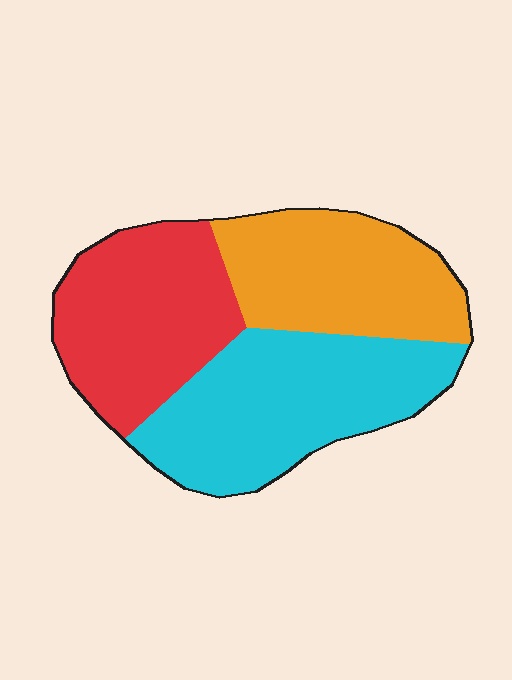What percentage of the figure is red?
Red covers around 30% of the figure.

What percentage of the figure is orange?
Orange covers about 30% of the figure.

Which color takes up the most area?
Cyan, at roughly 40%.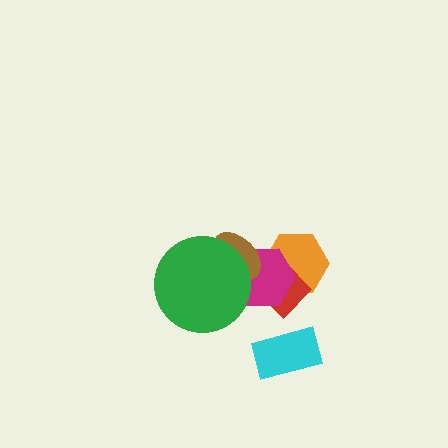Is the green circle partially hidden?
No, no other shape covers it.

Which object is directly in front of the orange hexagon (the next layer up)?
The red diamond is directly in front of the orange hexagon.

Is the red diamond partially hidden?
Yes, it is partially covered by another shape.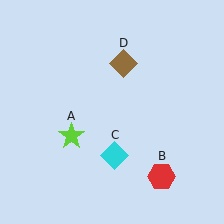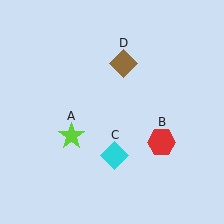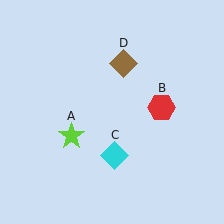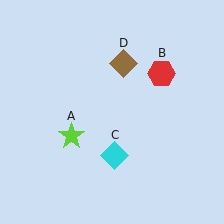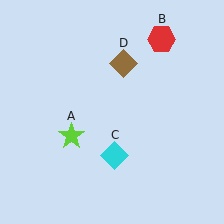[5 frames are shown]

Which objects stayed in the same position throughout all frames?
Lime star (object A) and cyan diamond (object C) and brown diamond (object D) remained stationary.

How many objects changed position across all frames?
1 object changed position: red hexagon (object B).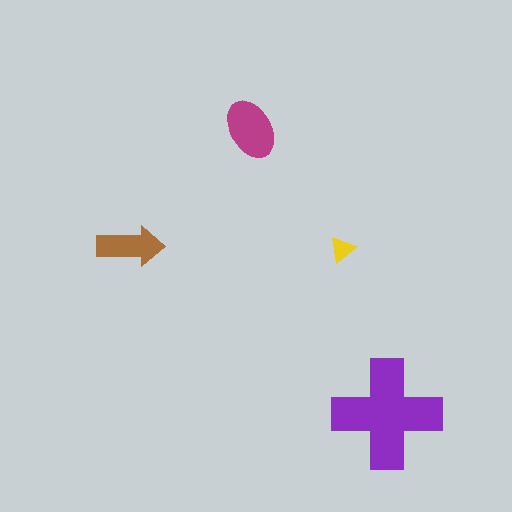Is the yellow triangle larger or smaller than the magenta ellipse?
Smaller.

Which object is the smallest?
The yellow triangle.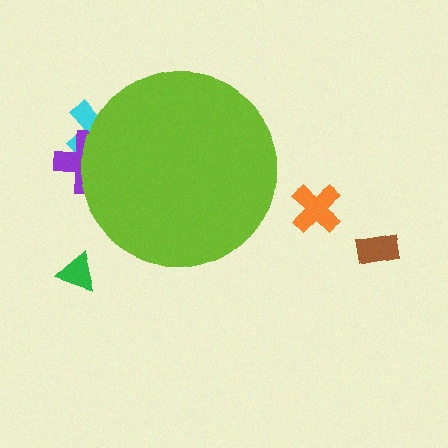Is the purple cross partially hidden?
Yes, the purple cross is partially hidden behind the lime circle.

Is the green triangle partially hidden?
No, the green triangle is fully visible.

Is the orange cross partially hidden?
No, the orange cross is fully visible.